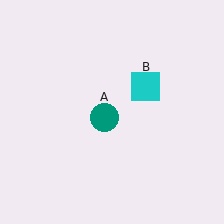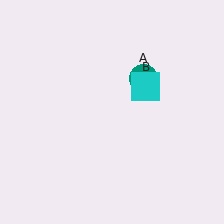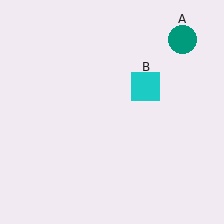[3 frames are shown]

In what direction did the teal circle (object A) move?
The teal circle (object A) moved up and to the right.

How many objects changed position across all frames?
1 object changed position: teal circle (object A).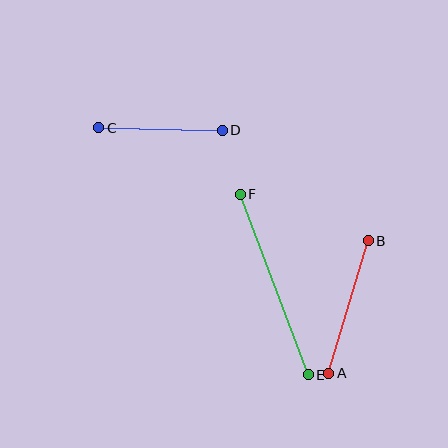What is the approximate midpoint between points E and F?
The midpoint is at approximately (274, 285) pixels.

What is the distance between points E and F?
The distance is approximately 193 pixels.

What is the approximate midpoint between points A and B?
The midpoint is at approximately (349, 307) pixels.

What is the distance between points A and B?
The distance is approximately 138 pixels.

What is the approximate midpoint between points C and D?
The midpoint is at approximately (161, 129) pixels.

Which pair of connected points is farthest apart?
Points E and F are farthest apart.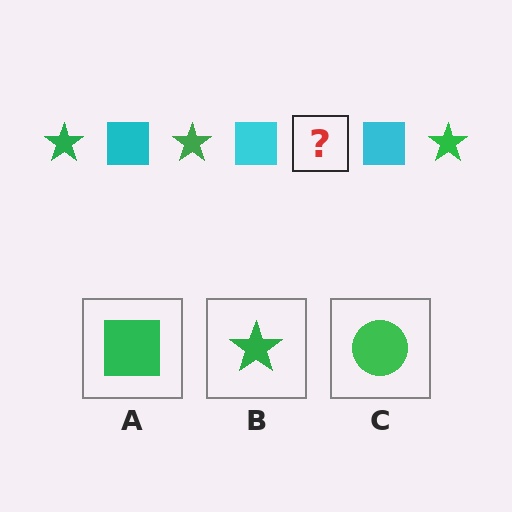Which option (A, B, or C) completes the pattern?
B.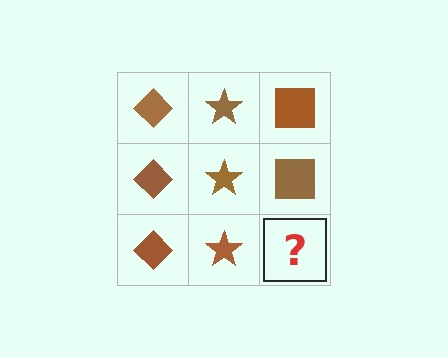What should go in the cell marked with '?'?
The missing cell should contain a brown square.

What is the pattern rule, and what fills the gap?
The rule is that each column has a consistent shape. The gap should be filled with a brown square.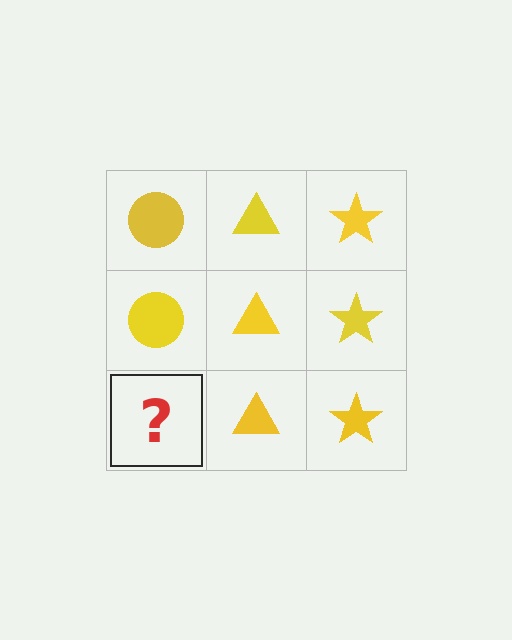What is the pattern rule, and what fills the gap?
The rule is that each column has a consistent shape. The gap should be filled with a yellow circle.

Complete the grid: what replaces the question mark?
The question mark should be replaced with a yellow circle.